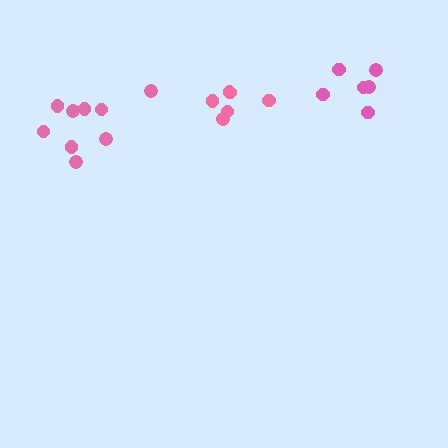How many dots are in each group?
Group 1: 6 dots, Group 2: 6 dots, Group 3: 9 dots (21 total).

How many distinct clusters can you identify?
There are 3 distinct clusters.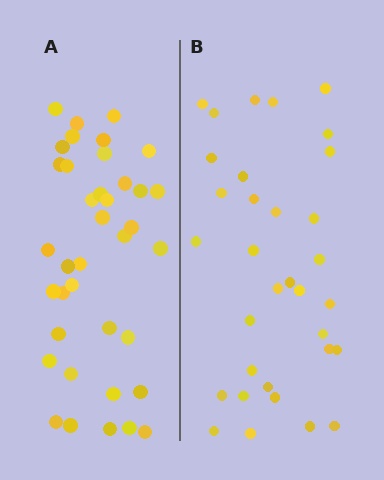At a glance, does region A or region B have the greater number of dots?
Region A (the left region) has more dots.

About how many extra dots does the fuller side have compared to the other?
Region A has about 5 more dots than region B.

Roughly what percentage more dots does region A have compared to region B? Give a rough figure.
About 15% more.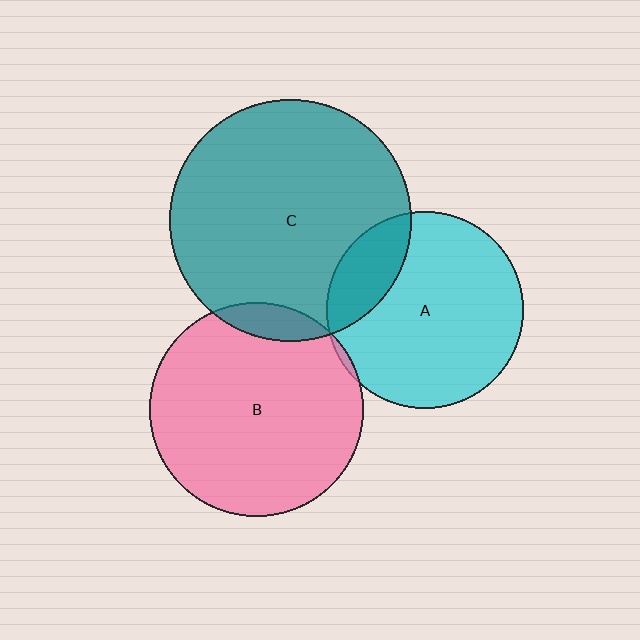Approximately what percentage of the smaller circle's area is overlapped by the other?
Approximately 10%.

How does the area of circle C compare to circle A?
Approximately 1.5 times.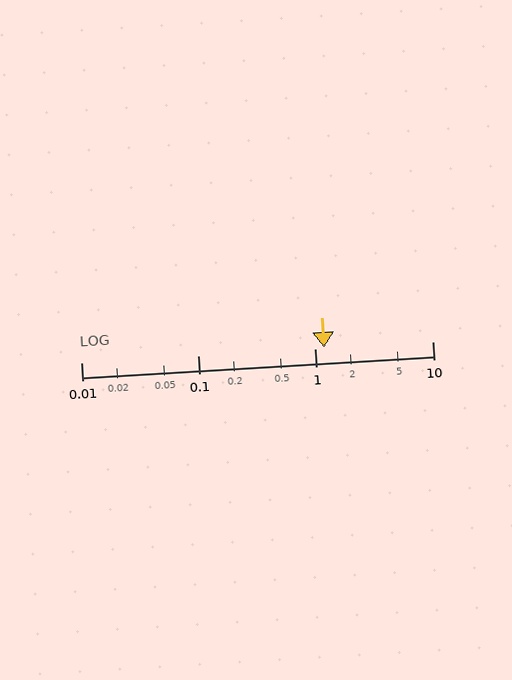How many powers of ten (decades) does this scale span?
The scale spans 3 decades, from 0.01 to 10.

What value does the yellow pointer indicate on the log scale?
The pointer indicates approximately 1.2.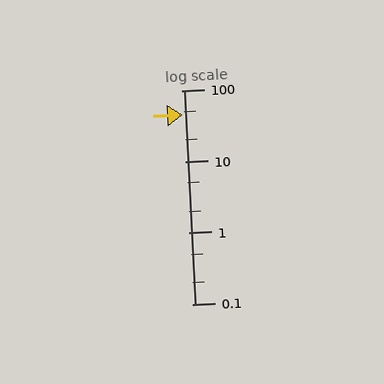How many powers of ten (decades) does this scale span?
The scale spans 3 decades, from 0.1 to 100.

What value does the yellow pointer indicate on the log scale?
The pointer indicates approximately 45.